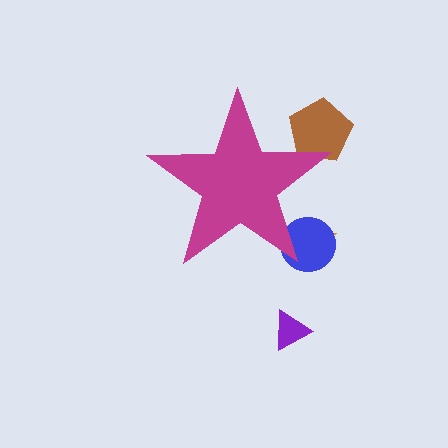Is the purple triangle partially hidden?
No, the purple triangle is fully visible.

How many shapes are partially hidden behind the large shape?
3 shapes are partially hidden.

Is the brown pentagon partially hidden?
Yes, the brown pentagon is partially hidden behind the magenta star.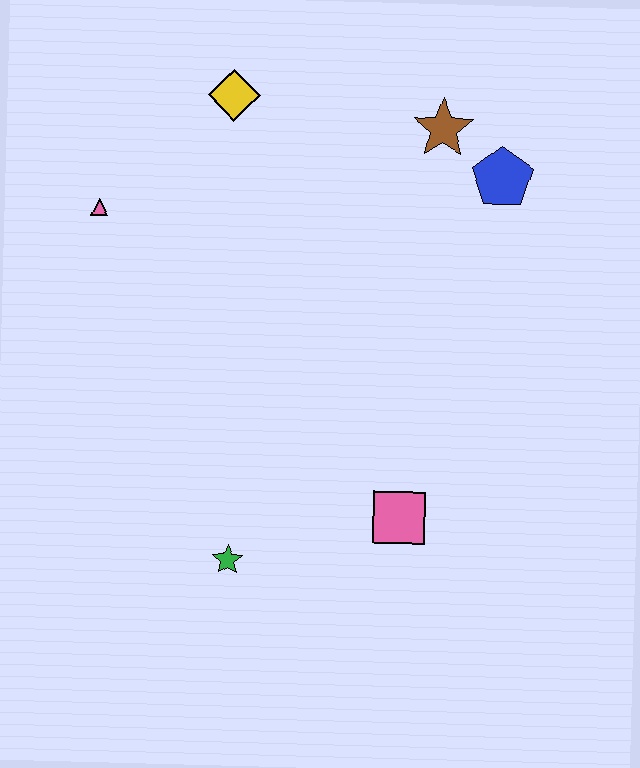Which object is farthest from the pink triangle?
The pink square is farthest from the pink triangle.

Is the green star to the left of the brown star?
Yes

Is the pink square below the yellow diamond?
Yes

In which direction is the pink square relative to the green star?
The pink square is to the right of the green star.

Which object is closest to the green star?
The pink square is closest to the green star.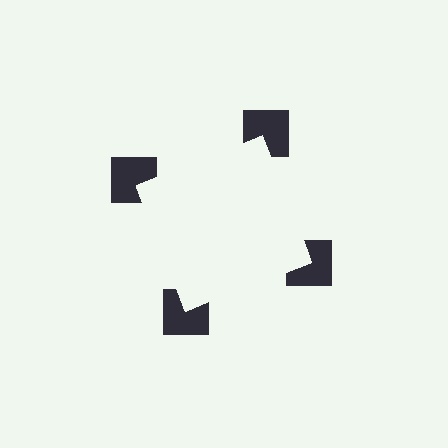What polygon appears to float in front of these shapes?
An illusory square — its edges are inferred from the aligned wedge cuts in the notched squares, not physically drawn.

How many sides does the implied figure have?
4 sides.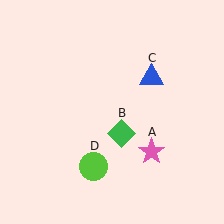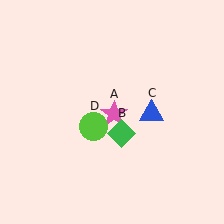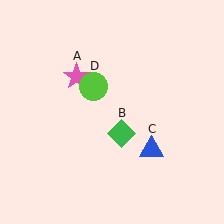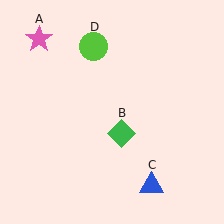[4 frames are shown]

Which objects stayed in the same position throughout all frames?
Green diamond (object B) remained stationary.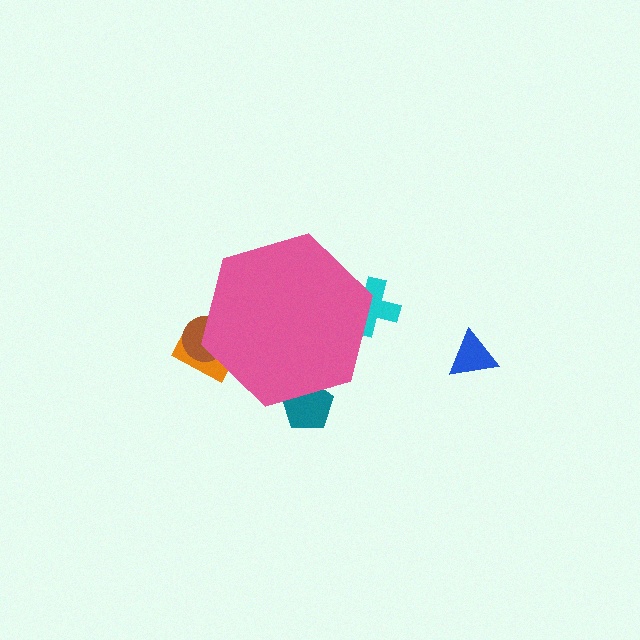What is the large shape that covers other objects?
A pink hexagon.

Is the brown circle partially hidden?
Yes, the brown circle is partially hidden behind the pink hexagon.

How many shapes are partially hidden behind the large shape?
4 shapes are partially hidden.